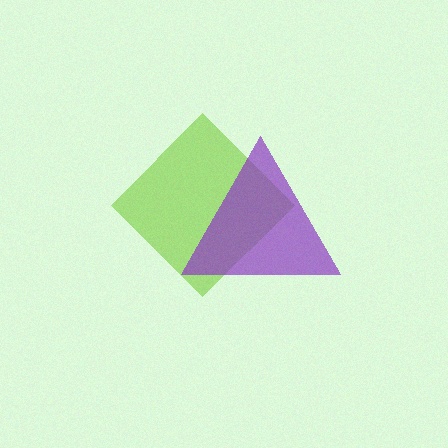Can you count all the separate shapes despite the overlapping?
Yes, there are 2 separate shapes.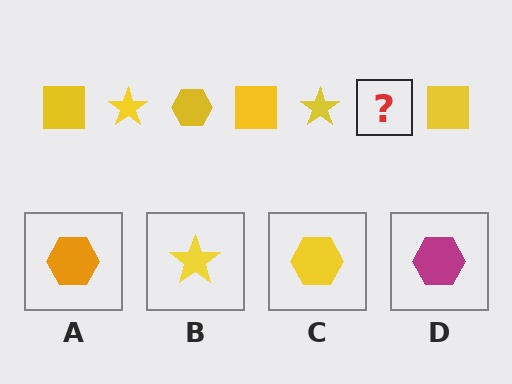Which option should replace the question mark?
Option C.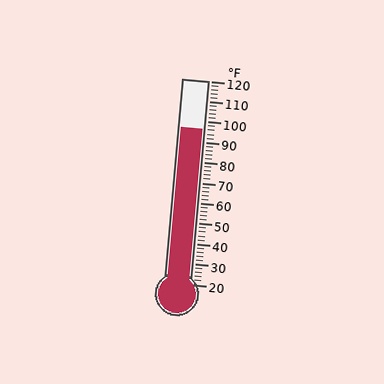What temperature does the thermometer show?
The thermometer shows approximately 96°F.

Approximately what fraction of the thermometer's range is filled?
The thermometer is filled to approximately 75% of its range.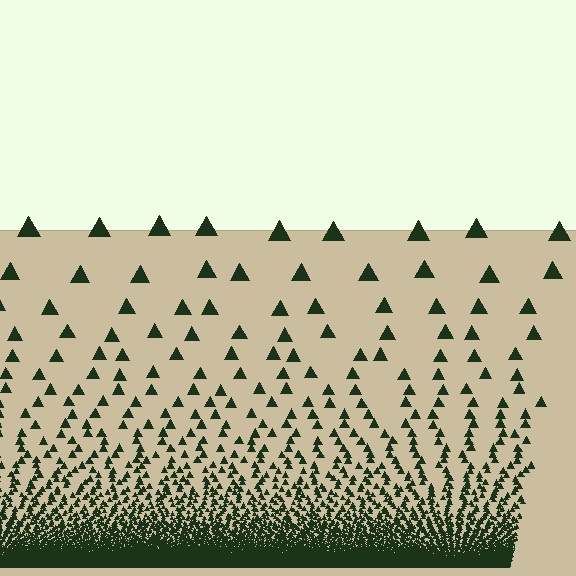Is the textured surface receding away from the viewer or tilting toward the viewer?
The surface appears to tilt toward the viewer. Texture elements get larger and sparser toward the top.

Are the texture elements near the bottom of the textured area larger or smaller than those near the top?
Smaller. The gradient is inverted — elements near the bottom are smaller and denser.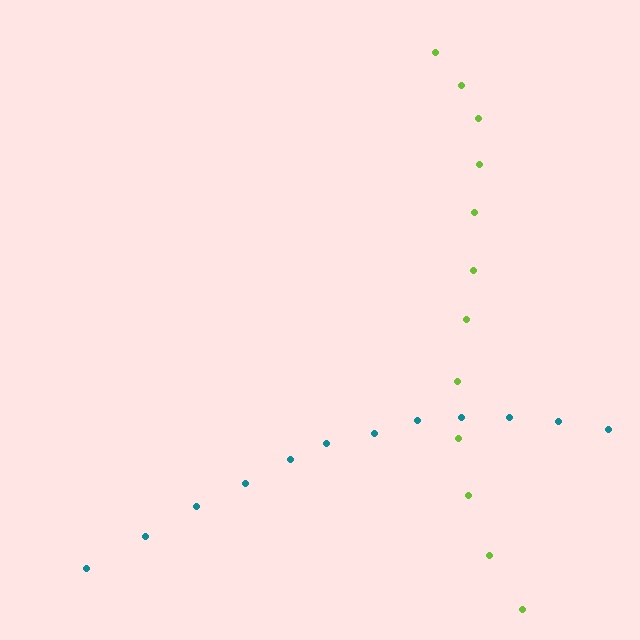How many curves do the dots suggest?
There are 2 distinct paths.